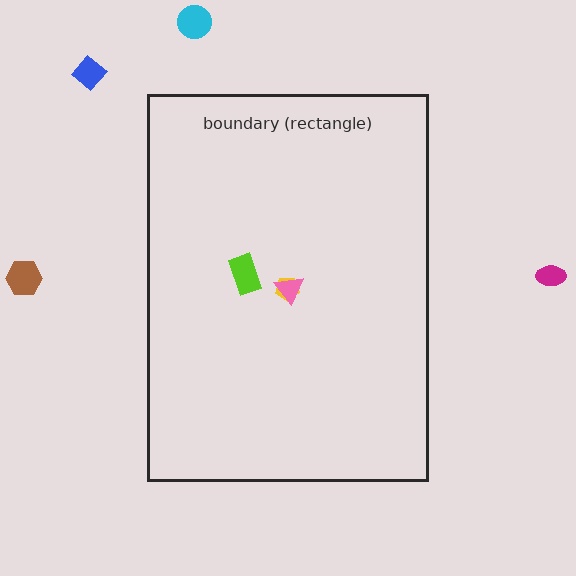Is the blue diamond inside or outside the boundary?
Outside.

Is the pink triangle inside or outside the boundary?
Inside.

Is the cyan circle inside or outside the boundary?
Outside.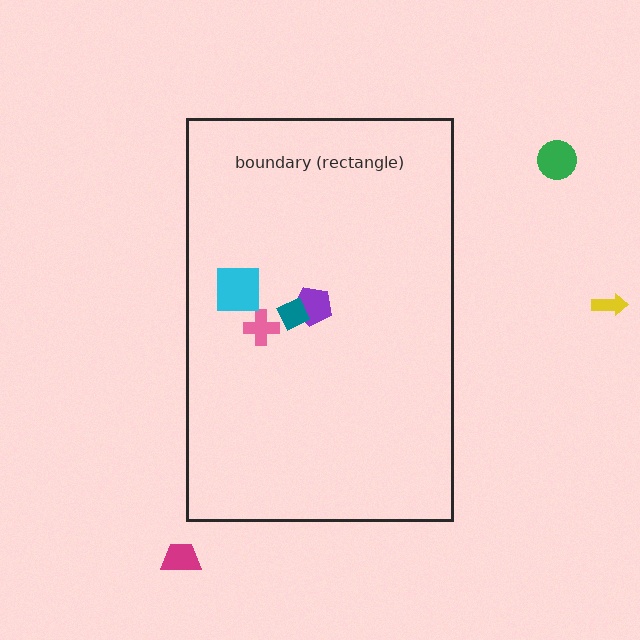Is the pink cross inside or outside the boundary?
Inside.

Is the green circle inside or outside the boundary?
Outside.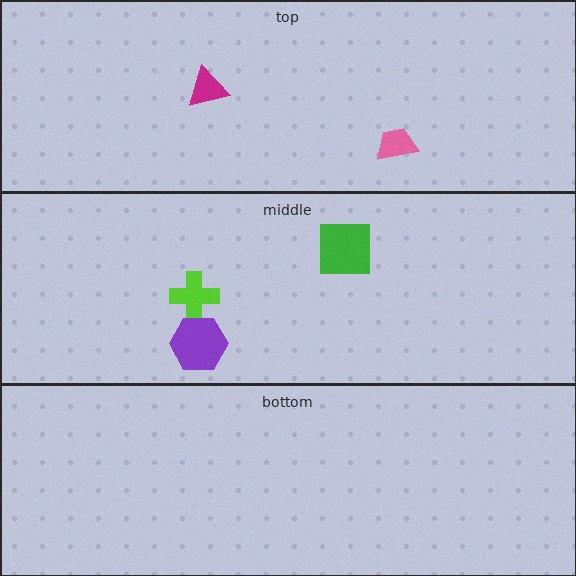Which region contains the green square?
The middle region.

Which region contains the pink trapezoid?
The top region.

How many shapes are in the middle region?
3.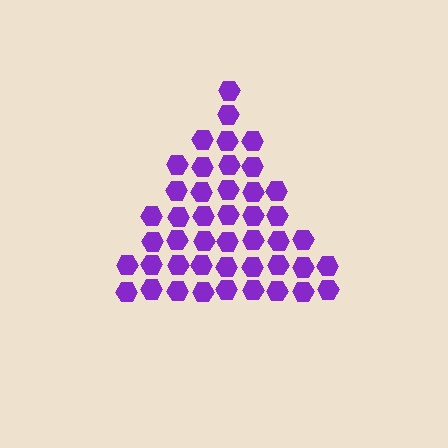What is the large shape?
The large shape is a triangle.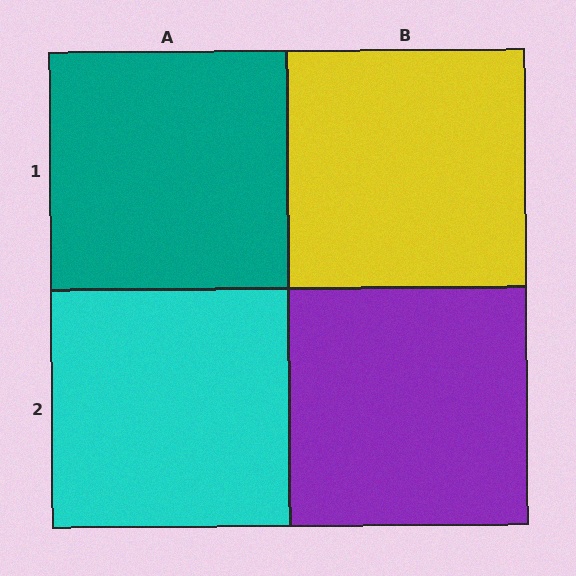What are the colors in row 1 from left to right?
Teal, yellow.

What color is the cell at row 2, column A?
Cyan.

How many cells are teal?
1 cell is teal.